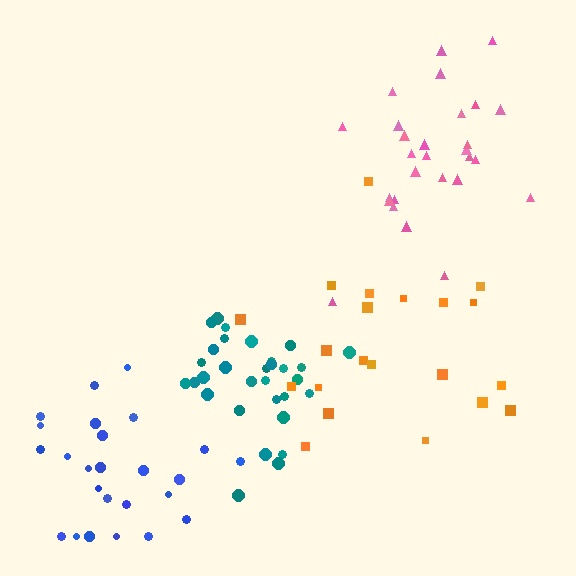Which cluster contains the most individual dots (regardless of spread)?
Teal (31).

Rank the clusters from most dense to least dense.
teal, pink, blue, orange.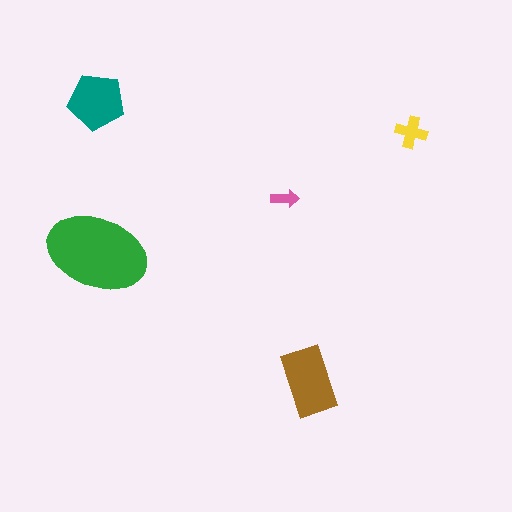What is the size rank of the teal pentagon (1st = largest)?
3rd.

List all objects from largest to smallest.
The green ellipse, the brown rectangle, the teal pentagon, the yellow cross, the pink arrow.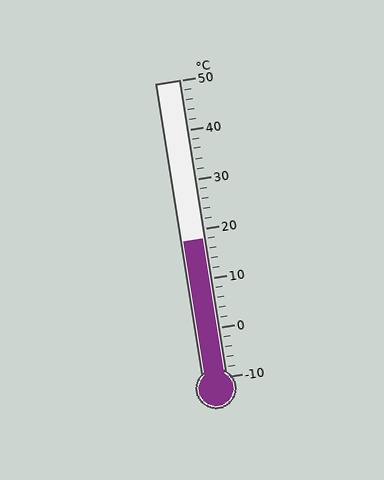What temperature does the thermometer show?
The thermometer shows approximately 18°C.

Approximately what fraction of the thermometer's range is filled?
The thermometer is filled to approximately 45% of its range.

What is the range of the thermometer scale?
The thermometer scale ranges from -10°C to 50°C.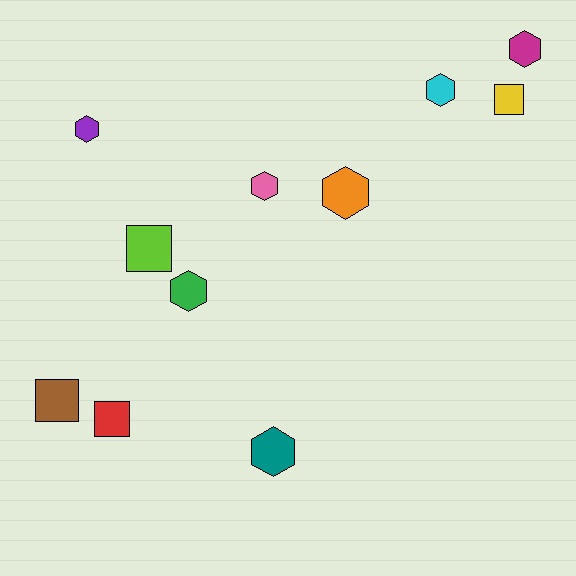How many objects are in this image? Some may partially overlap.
There are 11 objects.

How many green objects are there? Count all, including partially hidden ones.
There is 1 green object.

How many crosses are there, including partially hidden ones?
There are no crosses.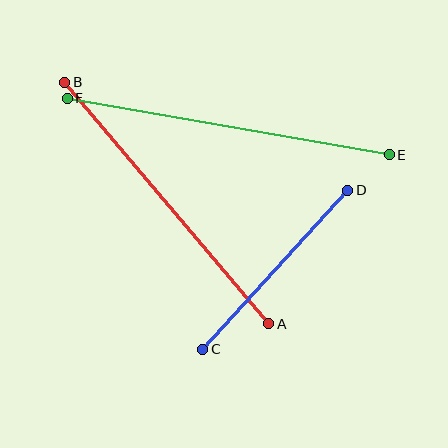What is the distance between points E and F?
The distance is approximately 327 pixels.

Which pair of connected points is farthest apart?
Points E and F are farthest apart.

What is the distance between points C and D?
The distance is approximately 215 pixels.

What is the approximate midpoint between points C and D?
The midpoint is at approximately (275, 270) pixels.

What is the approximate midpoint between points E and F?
The midpoint is at approximately (228, 127) pixels.